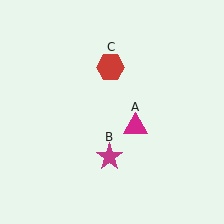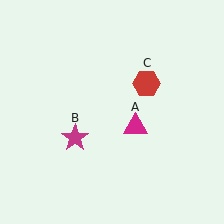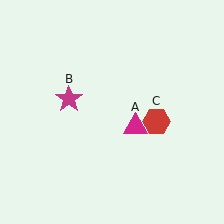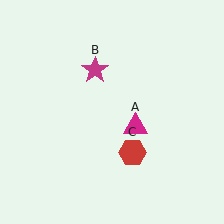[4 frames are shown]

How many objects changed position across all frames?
2 objects changed position: magenta star (object B), red hexagon (object C).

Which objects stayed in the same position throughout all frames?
Magenta triangle (object A) remained stationary.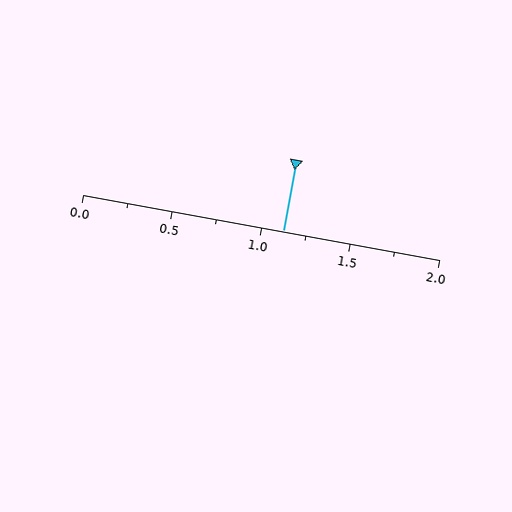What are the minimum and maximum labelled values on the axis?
The axis runs from 0.0 to 2.0.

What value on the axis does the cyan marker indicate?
The marker indicates approximately 1.12.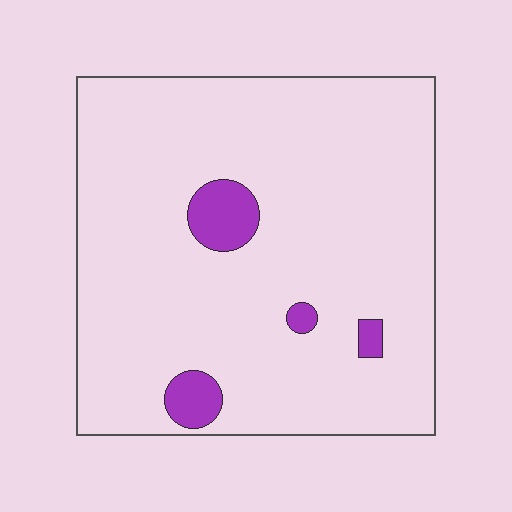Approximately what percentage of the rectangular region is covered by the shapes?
Approximately 5%.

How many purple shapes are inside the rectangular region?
4.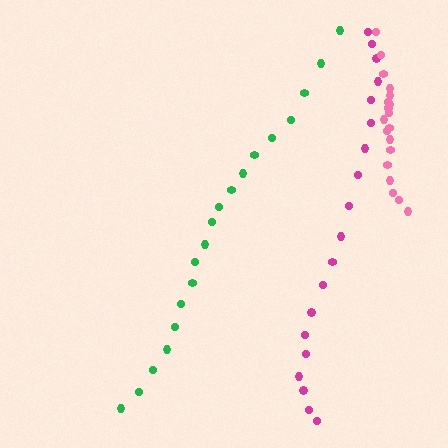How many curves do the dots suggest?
There are 3 distinct paths.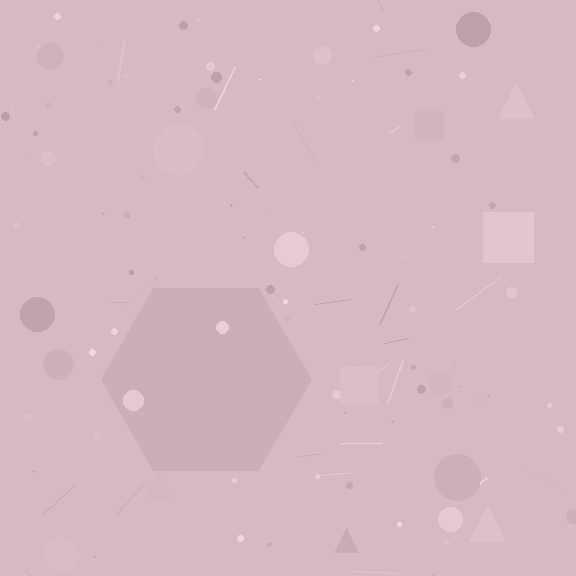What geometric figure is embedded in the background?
A hexagon is embedded in the background.